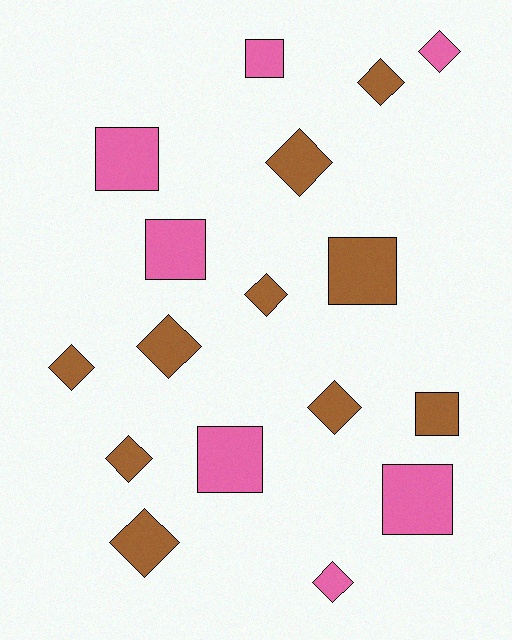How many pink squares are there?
There are 5 pink squares.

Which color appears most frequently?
Brown, with 10 objects.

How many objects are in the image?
There are 17 objects.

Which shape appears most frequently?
Diamond, with 10 objects.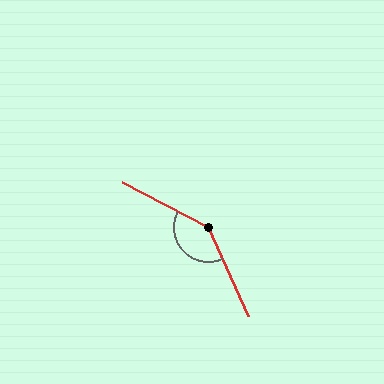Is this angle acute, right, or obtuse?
It is obtuse.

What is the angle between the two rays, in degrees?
Approximately 142 degrees.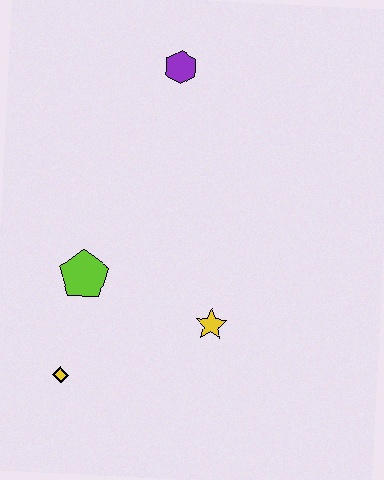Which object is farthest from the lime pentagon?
The purple hexagon is farthest from the lime pentagon.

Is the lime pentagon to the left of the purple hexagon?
Yes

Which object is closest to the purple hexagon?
The lime pentagon is closest to the purple hexagon.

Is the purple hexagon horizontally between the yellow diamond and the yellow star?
Yes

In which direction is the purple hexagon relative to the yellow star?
The purple hexagon is above the yellow star.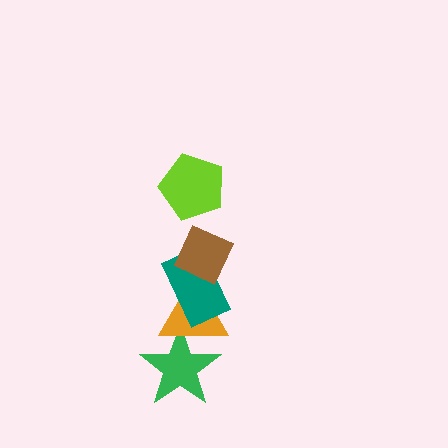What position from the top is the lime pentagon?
The lime pentagon is 1st from the top.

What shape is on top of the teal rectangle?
The brown diamond is on top of the teal rectangle.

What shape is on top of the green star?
The orange triangle is on top of the green star.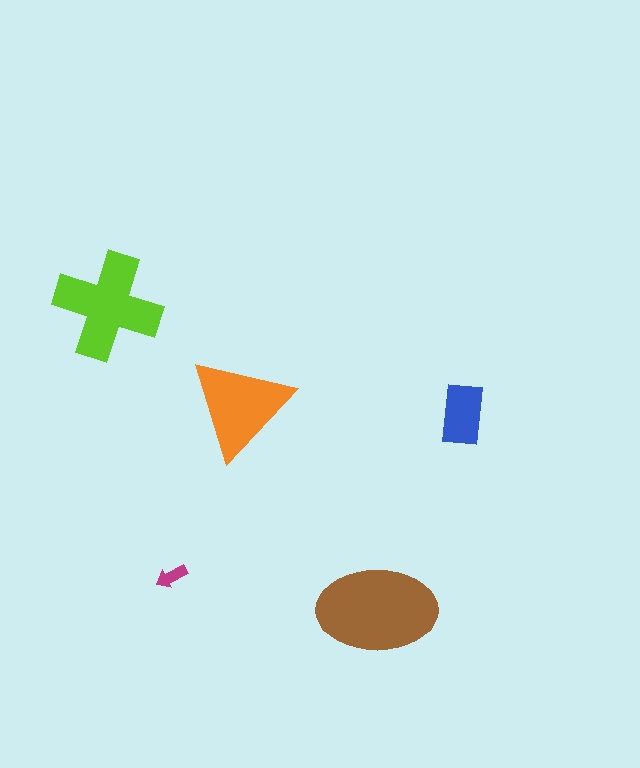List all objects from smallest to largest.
The magenta arrow, the blue rectangle, the orange triangle, the lime cross, the brown ellipse.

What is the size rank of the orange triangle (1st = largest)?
3rd.